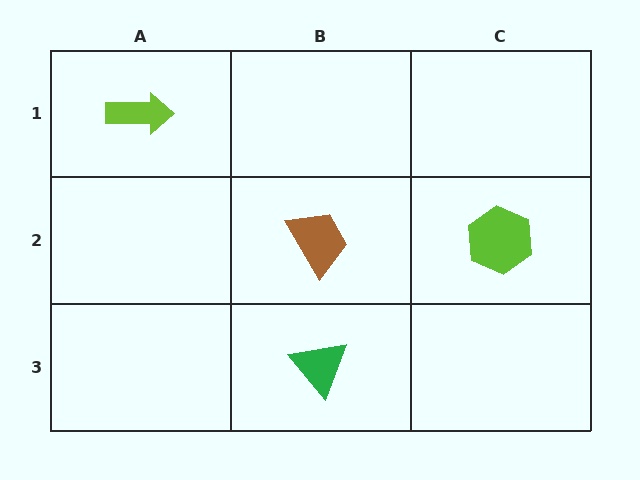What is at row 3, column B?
A green triangle.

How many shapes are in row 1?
1 shape.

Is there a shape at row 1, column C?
No, that cell is empty.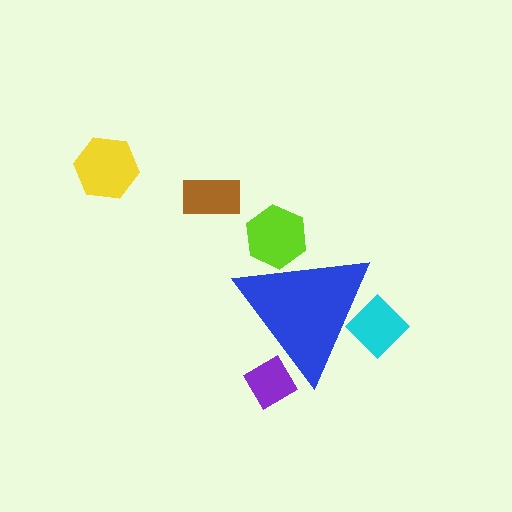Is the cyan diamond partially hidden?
Yes, the cyan diamond is partially hidden behind the blue triangle.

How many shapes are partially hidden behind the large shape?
3 shapes are partially hidden.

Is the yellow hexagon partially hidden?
No, the yellow hexagon is fully visible.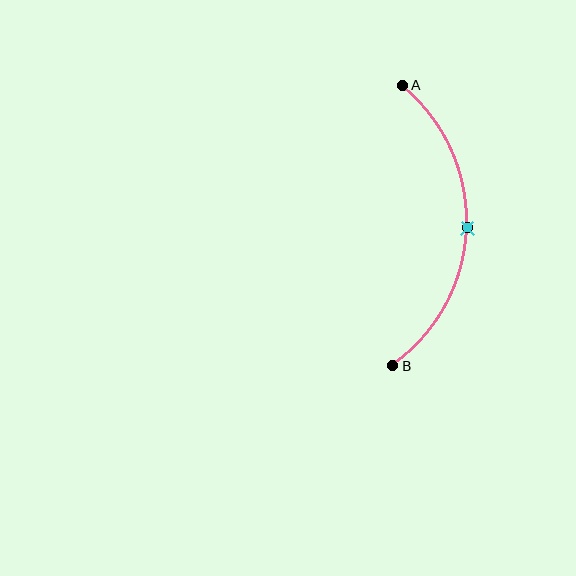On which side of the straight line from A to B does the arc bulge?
The arc bulges to the right of the straight line connecting A and B.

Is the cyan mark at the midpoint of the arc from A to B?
Yes. The cyan mark lies on the arc at equal arc-length from both A and B — it is the arc midpoint.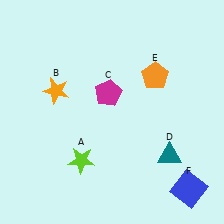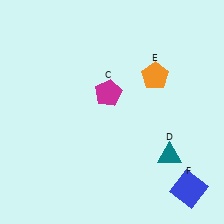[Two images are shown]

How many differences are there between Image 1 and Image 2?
There are 2 differences between the two images.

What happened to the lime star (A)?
The lime star (A) was removed in Image 2. It was in the bottom-left area of Image 1.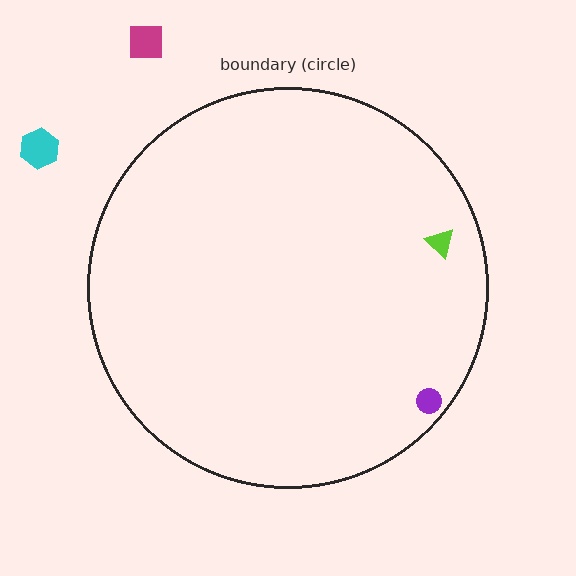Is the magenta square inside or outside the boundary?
Outside.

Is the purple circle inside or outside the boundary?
Inside.